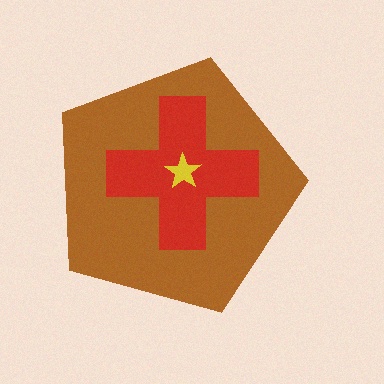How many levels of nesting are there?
3.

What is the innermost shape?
The yellow star.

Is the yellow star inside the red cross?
Yes.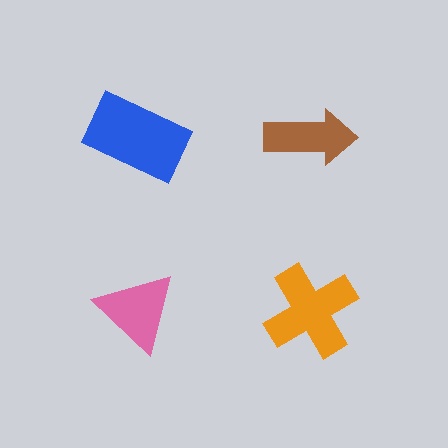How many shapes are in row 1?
2 shapes.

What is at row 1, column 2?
A brown arrow.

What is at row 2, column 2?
An orange cross.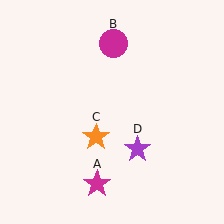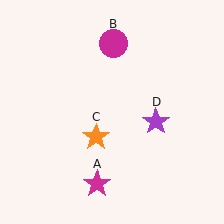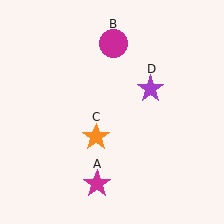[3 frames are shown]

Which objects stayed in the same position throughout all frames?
Magenta star (object A) and magenta circle (object B) and orange star (object C) remained stationary.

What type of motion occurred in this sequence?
The purple star (object D) rotated counterclockwise around the center of the scene.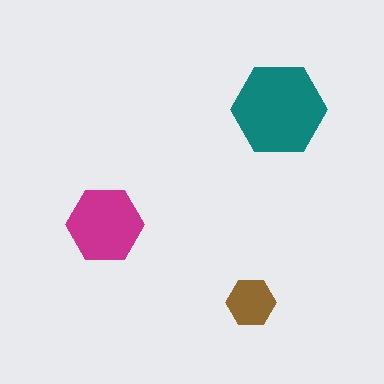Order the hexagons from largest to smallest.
the teal one, the magenta one, the brown one.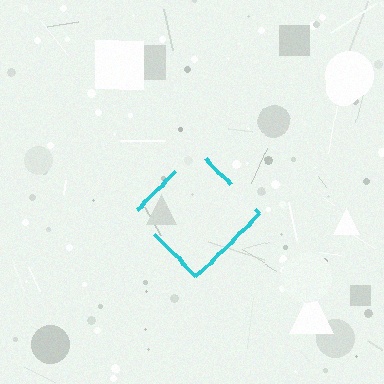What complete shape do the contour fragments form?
The contour fragments form a diamond.